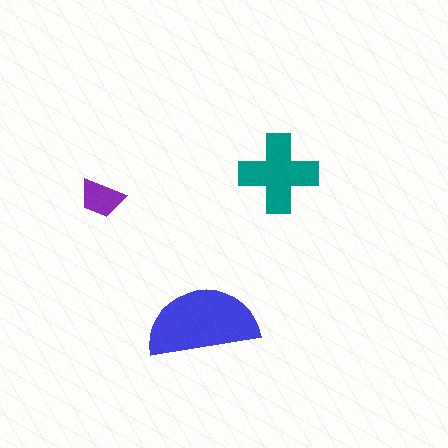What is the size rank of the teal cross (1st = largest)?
2nd.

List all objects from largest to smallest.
The blue semicircle, the teal cross, the purple trapezoid.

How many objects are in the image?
There are 3 objects in the image.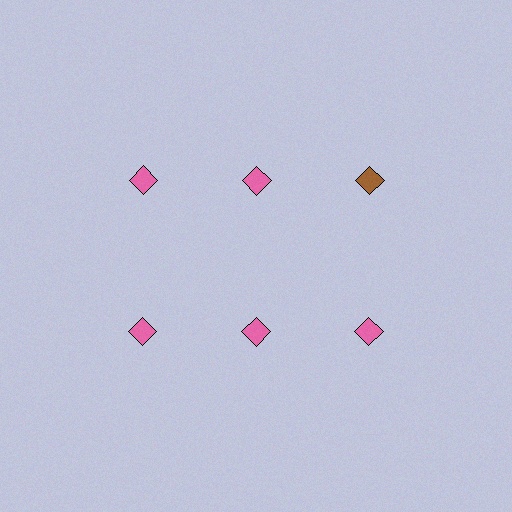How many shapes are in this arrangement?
There are 6 shapes arranged in a grid pattern.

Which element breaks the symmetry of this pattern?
The brown diamond in the top row, center column breaks the symmetry. All other shapes are pink diamonds.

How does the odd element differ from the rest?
It has a different color: brown instead of pink.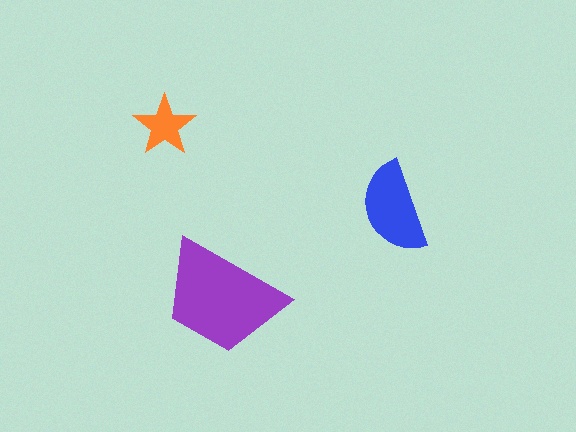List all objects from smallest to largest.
The orange star, the blue semicircle, the purple trapezoid.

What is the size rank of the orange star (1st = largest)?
3rd.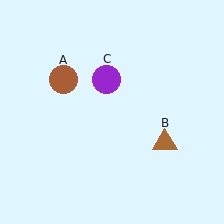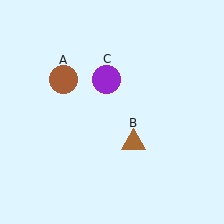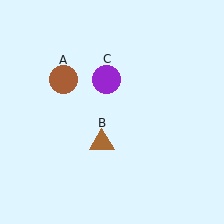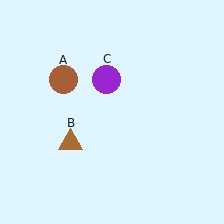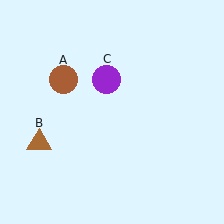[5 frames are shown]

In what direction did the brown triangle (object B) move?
The brown triangle (object B) moved left.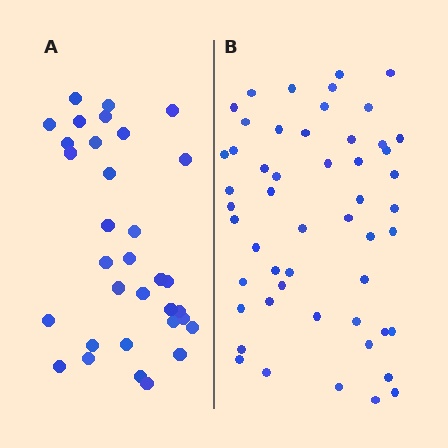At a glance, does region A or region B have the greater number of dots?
Region B (the right region) has more dots.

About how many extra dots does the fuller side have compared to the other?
Region B has approximately 20 more dots than region A.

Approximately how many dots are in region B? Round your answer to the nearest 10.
About 50 dots. (The exact count is 52, which rounds to 50.)